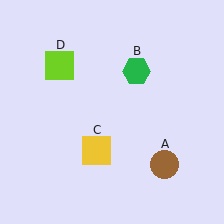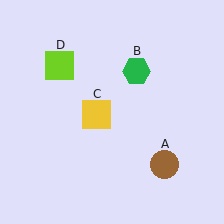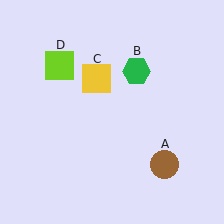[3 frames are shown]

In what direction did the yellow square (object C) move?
The yellow square (object C) moved up.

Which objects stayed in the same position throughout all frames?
Brown circle (object A) and green hexagon (object B) and lime square (object D) remained stationary.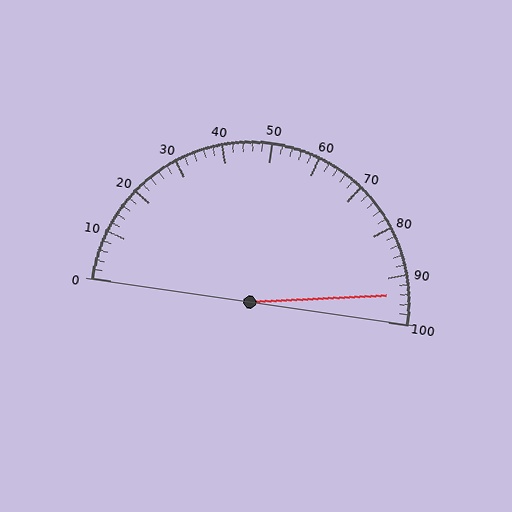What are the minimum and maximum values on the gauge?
The gauge ranges from 0 to 100.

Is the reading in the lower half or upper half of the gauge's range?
The reading is in the upper half of the range (0 to 100).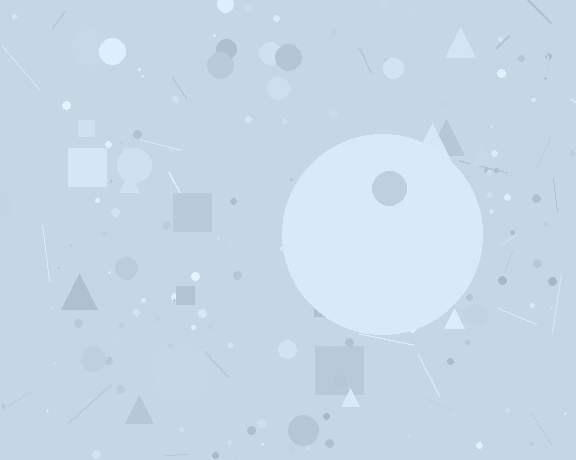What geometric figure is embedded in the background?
A circle is embedded in the background.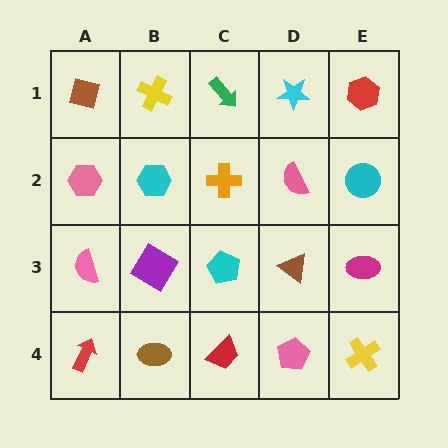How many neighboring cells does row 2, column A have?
3.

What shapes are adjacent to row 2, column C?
A green arrow (row 1, column C), a cyan pentagon (row 3, column C), a cyan hexagon (row 2, column B), a pink semicircle (row 2, column D).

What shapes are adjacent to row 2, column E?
A red hexagon (row 1, column E), a magenta ellipse (row 3, column E), a pink semicircle (row 2, column D).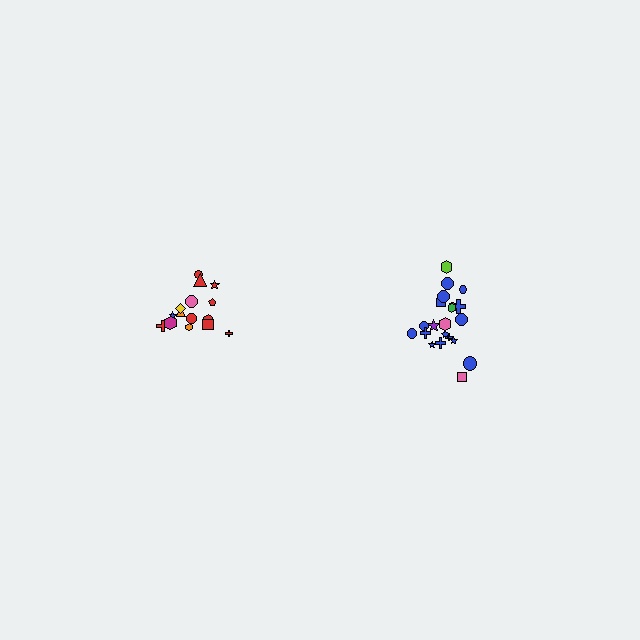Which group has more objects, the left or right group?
The right group.